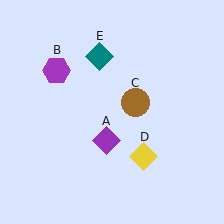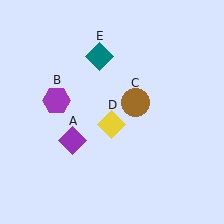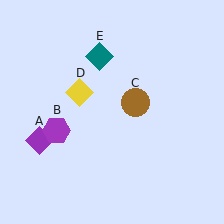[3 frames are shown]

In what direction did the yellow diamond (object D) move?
The yellow diamond (object D) moved up and to the left.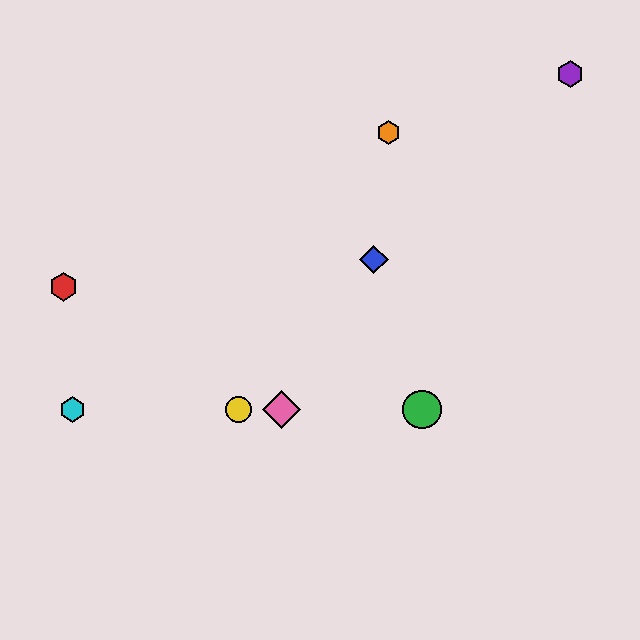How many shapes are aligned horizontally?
4 shapes (the green circle, the yellow circle, the cyan hexagon, the pink diamond) are aligned horizontally.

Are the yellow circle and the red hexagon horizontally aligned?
No, the yellow circle is at y≈410 and the red hexagon is at y≈287.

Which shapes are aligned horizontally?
The green circle, the yellow circle, the cyan hexagon, the pink diamond are aligned horizontally.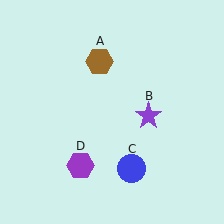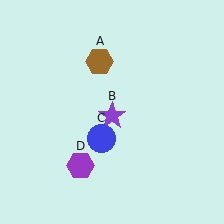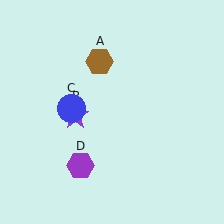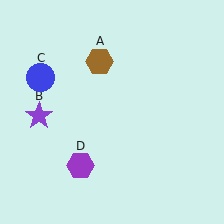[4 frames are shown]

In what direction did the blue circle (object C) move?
The blue circle (object C) moved up and to the left.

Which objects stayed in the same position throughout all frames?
Brown hexagon (object A) and purple hexagon (object D) remained stationary.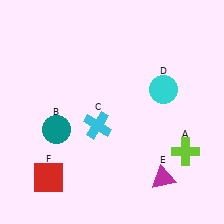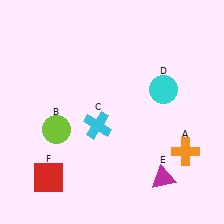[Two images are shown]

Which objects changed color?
A changed from lime to orange. B changed from teal to lime.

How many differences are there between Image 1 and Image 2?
There are 2 differences between the two images.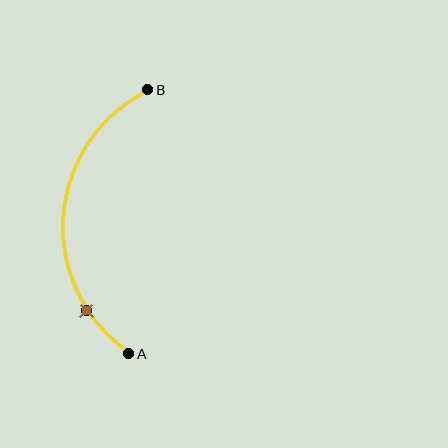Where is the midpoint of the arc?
The arc midpoint is the point on the curve farthest from the straight line joining A and B. It sits to the left of that line.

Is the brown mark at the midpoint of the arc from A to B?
No. The brown mark lies on the arc but is closer to endpoint A. The arc midpoint would be at the point on the curve equidistant along the arc from both A and B.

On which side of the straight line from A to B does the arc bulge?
The arc bulges to the left of the straight line connecting A and B.